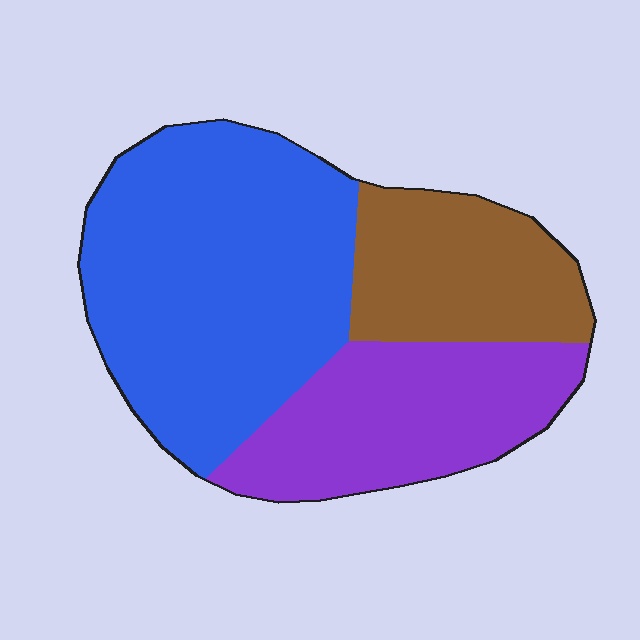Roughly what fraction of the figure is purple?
Purple takes up about one quarter (1/4) of the figure.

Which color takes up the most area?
Blue, at roughly 50%.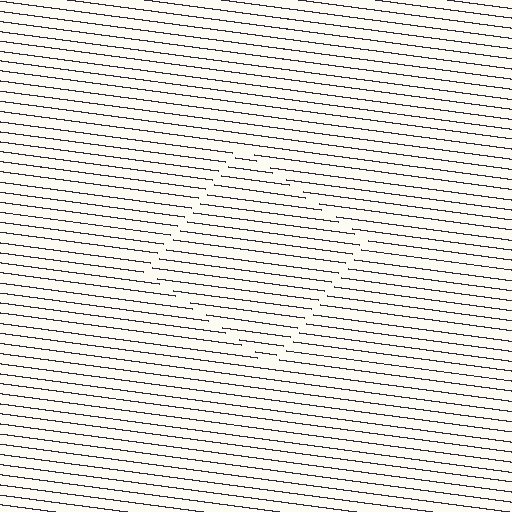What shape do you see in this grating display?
An illusory square. The interior of the shape contains the same grating, shifted by half a period — the contour is defined by the phase discontinuity where line-ends from the inner and outer gratings abut.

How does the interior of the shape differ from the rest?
The interior of the shape contains the same grating, shifted by half a period — the contour is defined by the phase discontinuity where line-ends from the inner and outer gratings abut.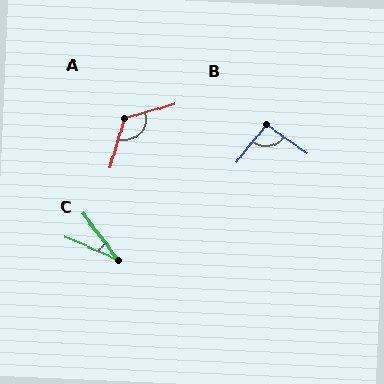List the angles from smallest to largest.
C (29°), B (94°), A (123°).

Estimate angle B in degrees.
Approximately 94 degrees.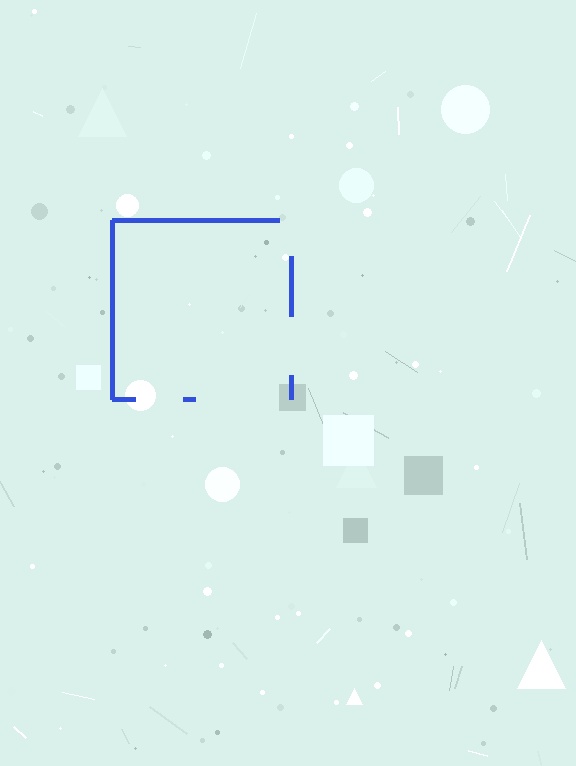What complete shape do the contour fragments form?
The contour fragments form a square.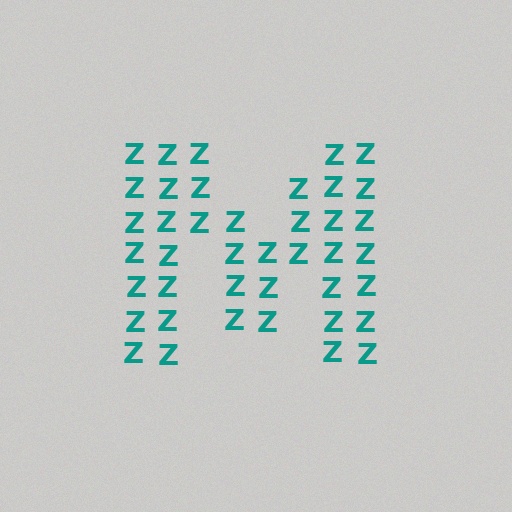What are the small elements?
The small elements are letter Z's.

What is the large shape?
The large shape is the letter M.